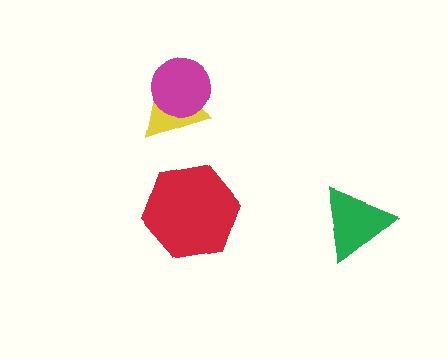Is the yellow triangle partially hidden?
Yes, it is partially covered by another shape.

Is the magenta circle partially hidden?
No, no other shape covers it.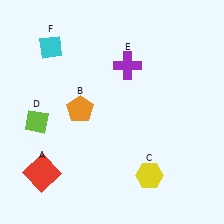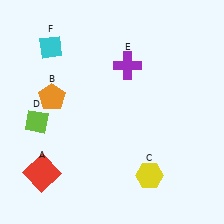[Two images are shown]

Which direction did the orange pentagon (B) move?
The orange pentagon (B) moved left.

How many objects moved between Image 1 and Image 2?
1 object moved between the two images.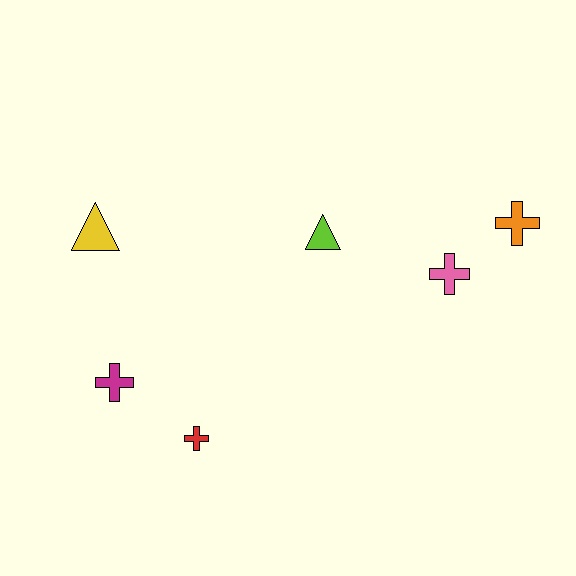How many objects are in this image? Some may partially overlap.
There are 6 objects.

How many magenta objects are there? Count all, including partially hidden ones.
There is 1 magenta object.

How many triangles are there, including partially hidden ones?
There are 2 triangles.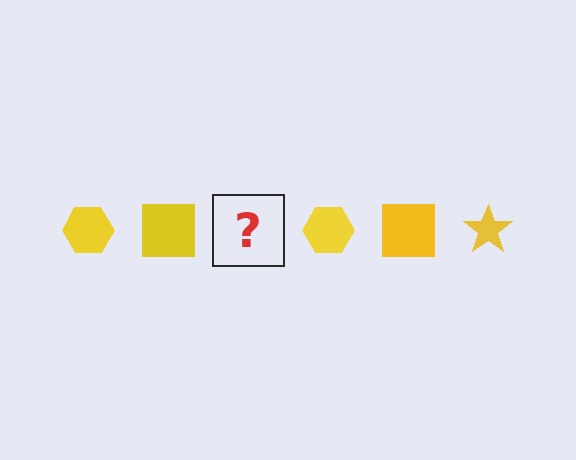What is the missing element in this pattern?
The missing element is a yellow star.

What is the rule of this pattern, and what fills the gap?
The rule is that the pattern cycles through hexagon, square, star shapes in yellow. The gap should be filled with a yellow star.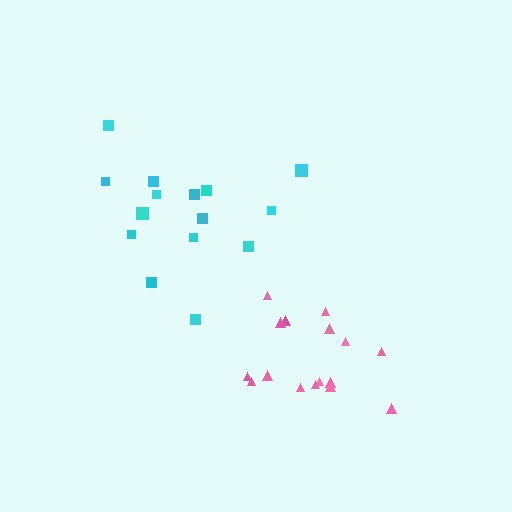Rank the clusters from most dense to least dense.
pink, cyan.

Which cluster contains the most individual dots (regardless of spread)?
Pink (16).